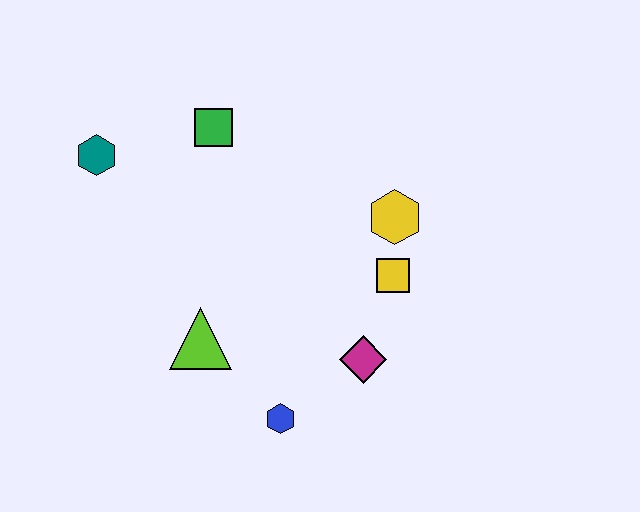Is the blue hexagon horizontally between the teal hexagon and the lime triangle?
No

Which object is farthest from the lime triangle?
The yellow hexagon is farthest from the lime triangle.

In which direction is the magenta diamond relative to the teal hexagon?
The magenta diamond is to the right of the teal hexagon.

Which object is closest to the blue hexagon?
The magenta diamond is closest to the blue hexagon.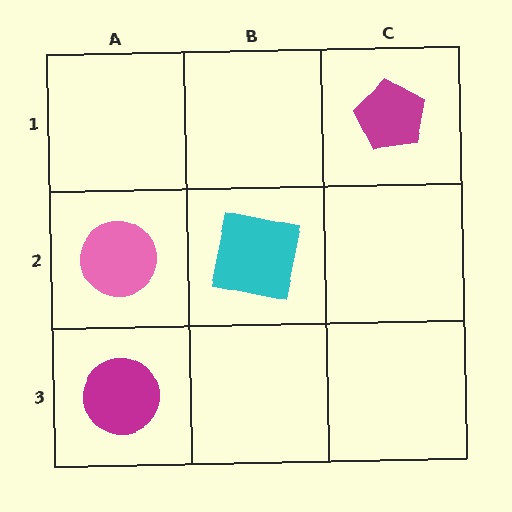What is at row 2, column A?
A pink circle.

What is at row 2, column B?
A cyan square.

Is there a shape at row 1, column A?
No, that cell is empty.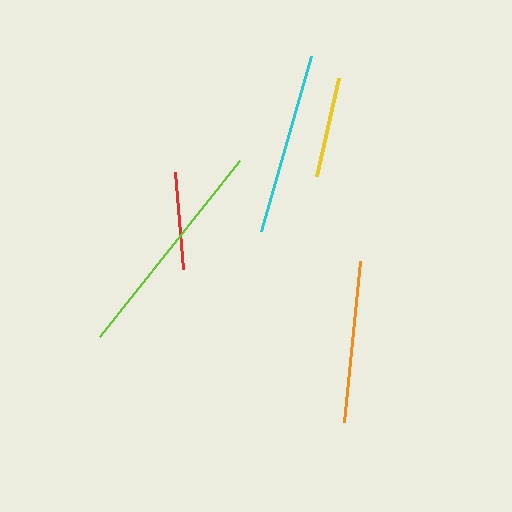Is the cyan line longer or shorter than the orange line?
The cyan line is longer than the orange line.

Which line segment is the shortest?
The red line is the shortest at approximately 98 pixels.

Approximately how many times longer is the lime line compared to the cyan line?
The lime line is approximately 1.2 times the length of the cyan line.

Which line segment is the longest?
The lime line is the longest at approximately 224 pixels.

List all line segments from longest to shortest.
From longest to shortest: lime, cyan, orange, yellow, red.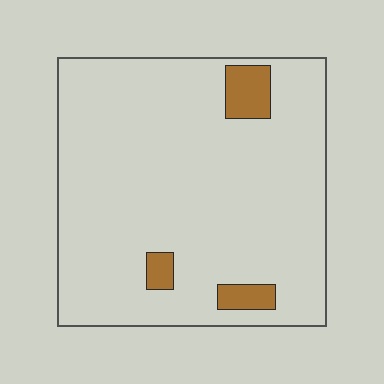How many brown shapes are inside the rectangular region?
3.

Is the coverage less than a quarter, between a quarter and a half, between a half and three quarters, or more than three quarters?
Less than a quarter.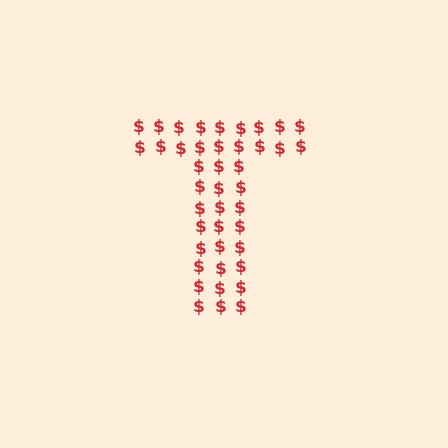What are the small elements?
The small elements are dollar signs.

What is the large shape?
The large shape is the letter T.